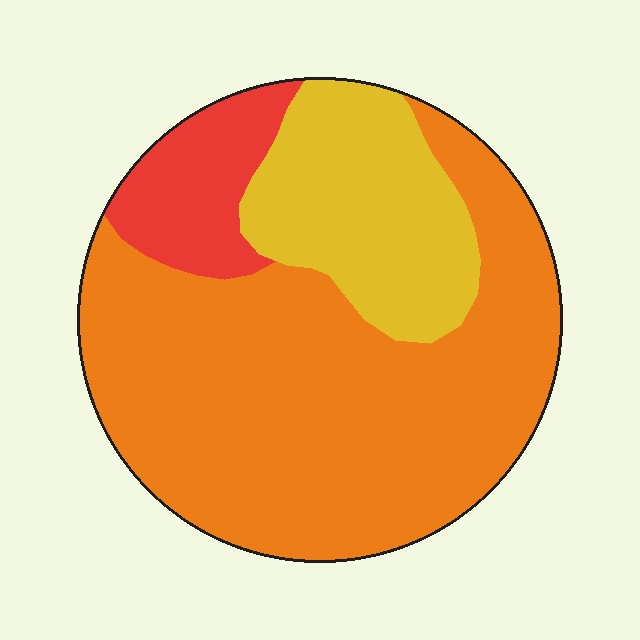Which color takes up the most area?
Orange, at roughly 65%.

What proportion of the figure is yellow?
Yellow covers around 25% of the figure.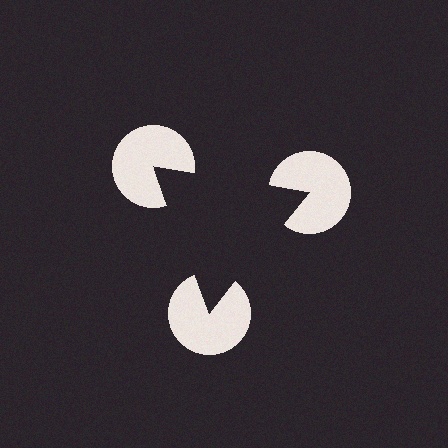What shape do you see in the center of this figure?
An illusory triangle — its edges are inferred from the aligned wedge cuts in the pac-man discs, not physically drawn.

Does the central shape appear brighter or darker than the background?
It typically appears slightly darker than the background, even though no actual brightness change is drawn.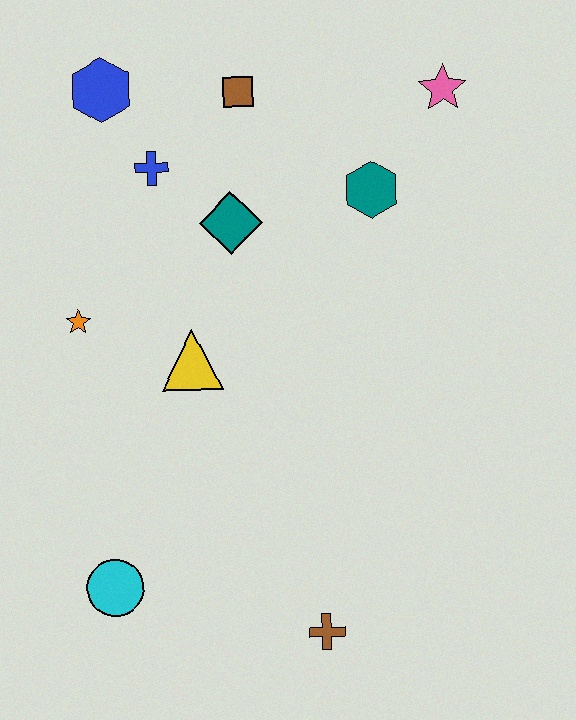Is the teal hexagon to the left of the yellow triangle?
No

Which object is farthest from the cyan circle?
The pink star is farthest from the cyan circle.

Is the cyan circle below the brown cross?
No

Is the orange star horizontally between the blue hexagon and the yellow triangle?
No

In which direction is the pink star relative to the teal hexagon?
The pink star is above the teal hexagon.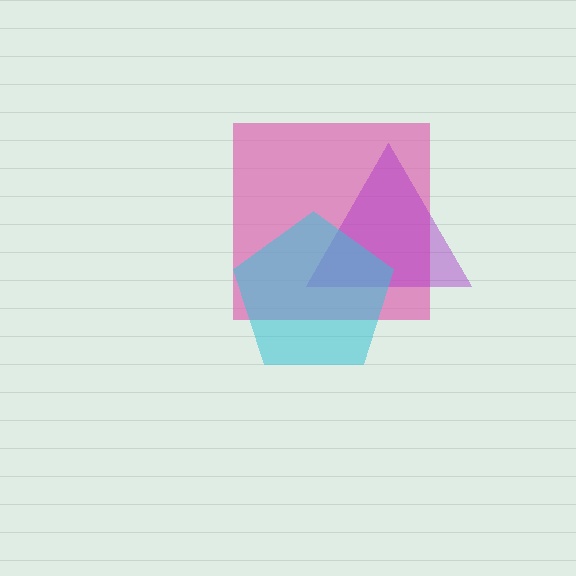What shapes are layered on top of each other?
The layered shapes are: a pink square, a purple triangle, a cyan pentagon.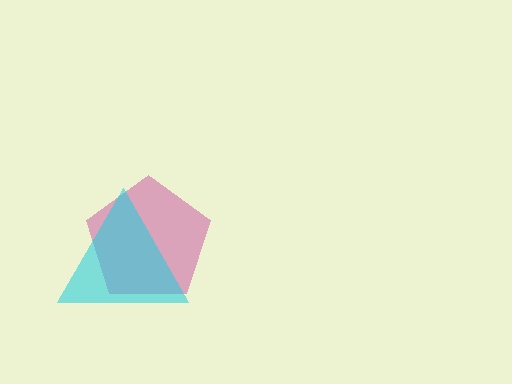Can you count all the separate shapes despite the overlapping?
Yes, there are 2 separate shapes.